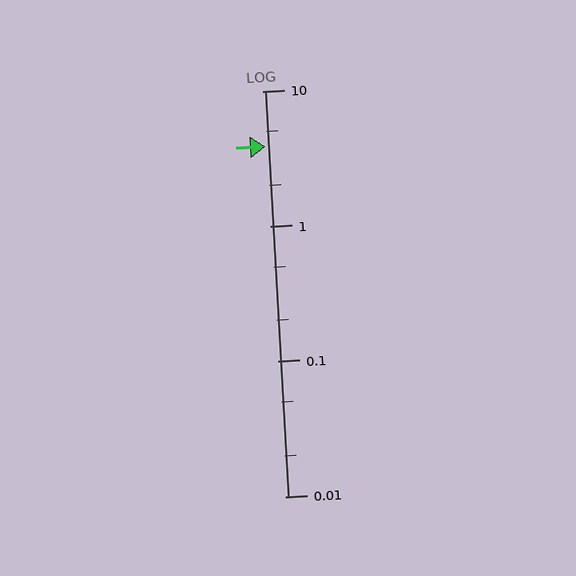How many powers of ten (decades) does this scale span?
The scale spans 3 decades, from 0.01 to 10.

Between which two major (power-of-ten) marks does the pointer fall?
The pointer is between 1 and 10.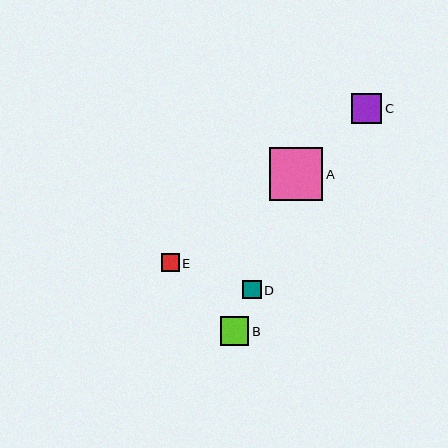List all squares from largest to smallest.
From largest to smallest: A, C, B, D, E.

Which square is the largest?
Square A is the largest with a size of approximately 53 pixels.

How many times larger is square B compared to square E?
Square B is approximately 1.6 times the size of square E.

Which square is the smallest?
Square E is the smallest with a size of approximately 18 pixels.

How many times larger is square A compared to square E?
Square A is approximately 3.0 times the size of square E.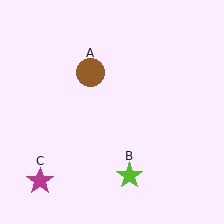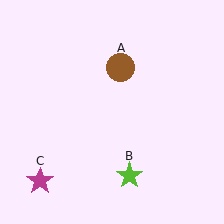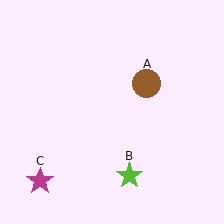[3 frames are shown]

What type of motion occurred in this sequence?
The brown circle (object A) rotated clockwise around the center of the scene.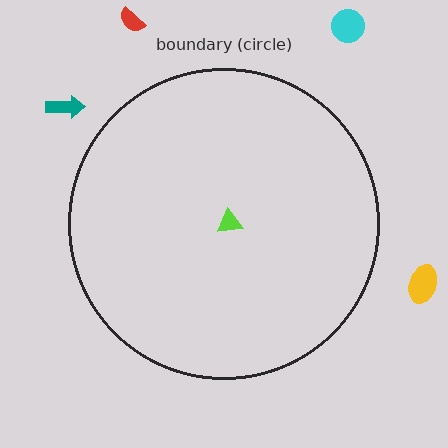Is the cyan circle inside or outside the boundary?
Outside.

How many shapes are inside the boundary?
1 inside, 4 outside.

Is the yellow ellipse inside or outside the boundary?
Outside.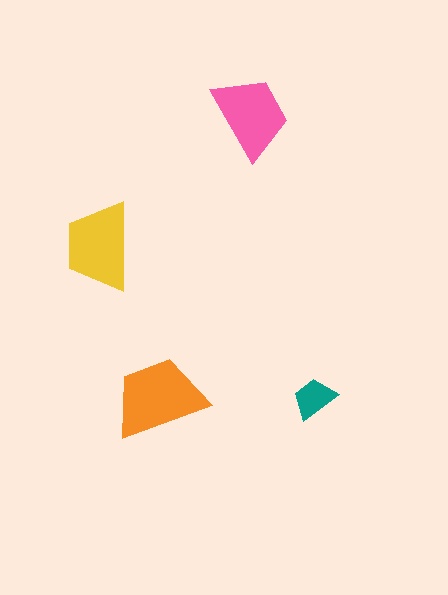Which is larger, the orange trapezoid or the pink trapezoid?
The orange one.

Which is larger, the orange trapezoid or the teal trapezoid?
The orange one.